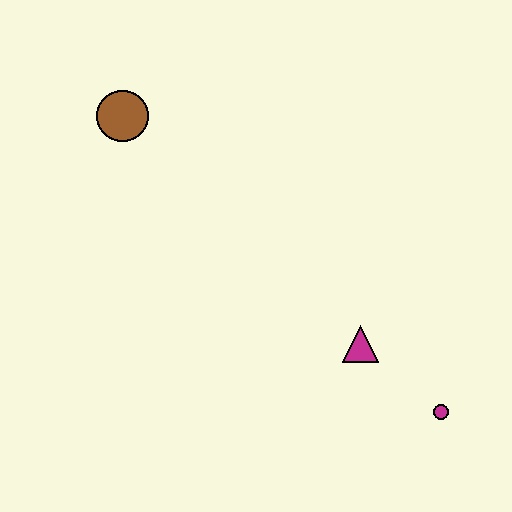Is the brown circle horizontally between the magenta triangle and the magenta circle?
No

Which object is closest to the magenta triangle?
The magenta circle is closest to the magenta triangle.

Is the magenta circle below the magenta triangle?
Yes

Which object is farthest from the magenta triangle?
The brown circle is farthest from the magenta triangle.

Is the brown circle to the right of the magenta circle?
No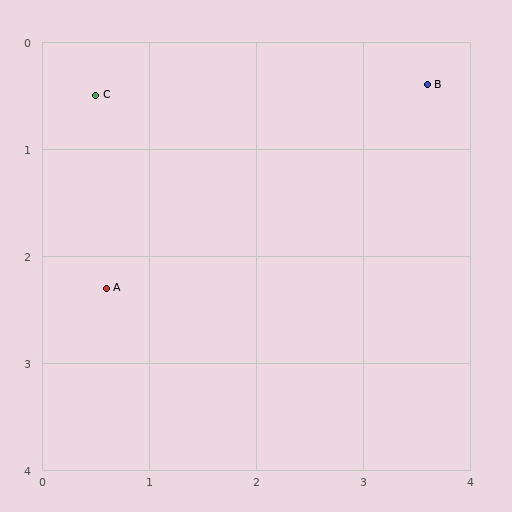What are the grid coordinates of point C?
Point C is at approximately (0.5, 0.5).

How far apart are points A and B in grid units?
Points A and B are about 3.6 grid units apart.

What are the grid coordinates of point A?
Point A is at approximately (0.6, 2.3).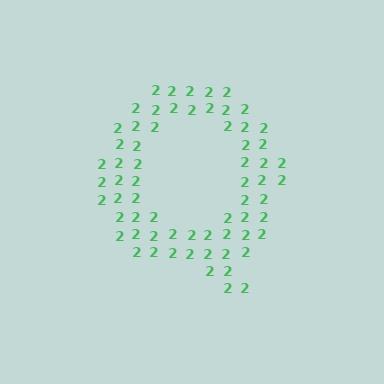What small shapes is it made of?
It is made of small digit 2's.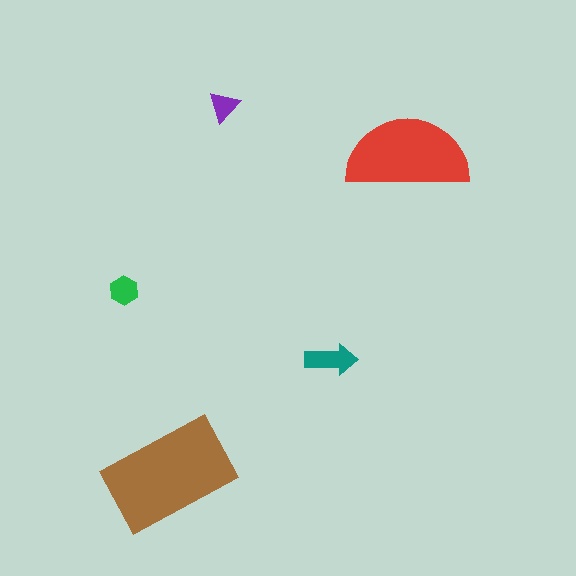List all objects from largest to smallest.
The brown rectangle, the red semicircle, the teal arrow, the green hexagon, the purple triangle.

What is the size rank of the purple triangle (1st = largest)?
5th.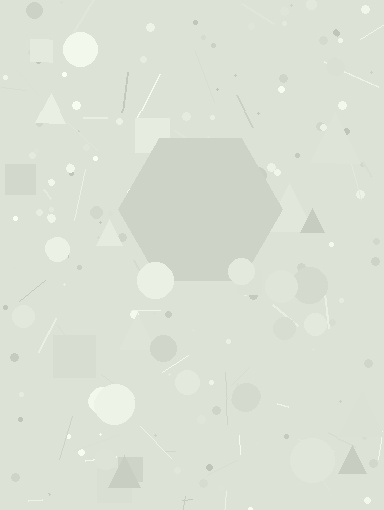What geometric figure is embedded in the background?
A hexagon is embedded in the background.